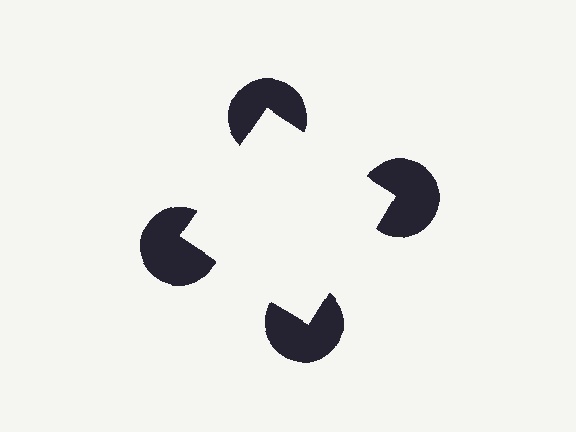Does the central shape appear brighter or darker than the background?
It typically appears slightly brighter than the background, even though no actual brightness change is drawn.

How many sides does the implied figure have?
4 sides.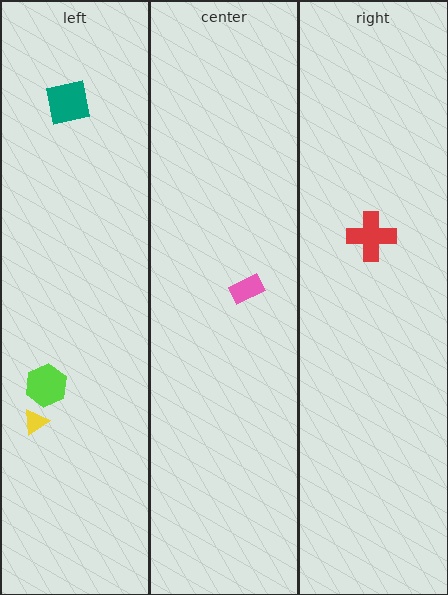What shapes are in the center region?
The pink rectangle.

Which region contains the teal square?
The left region.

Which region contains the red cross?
The right region.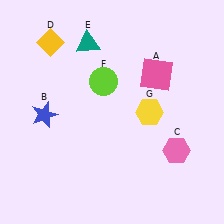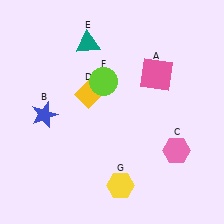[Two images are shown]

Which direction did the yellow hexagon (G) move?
The yellow hexagon (G) moved down.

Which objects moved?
The objects that moved are: the yellow diamond (D), the yellow hexagon (G).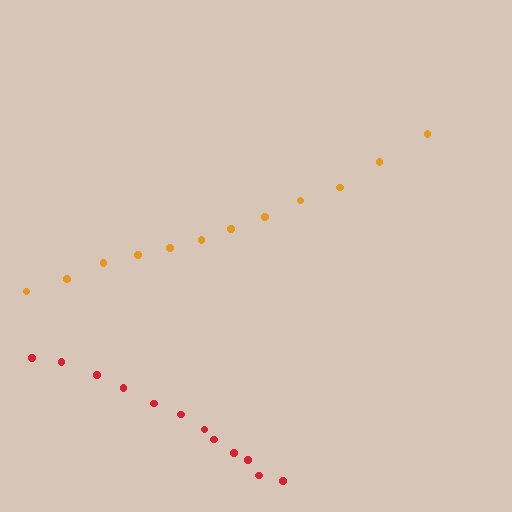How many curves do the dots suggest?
There are 2 distinct paths.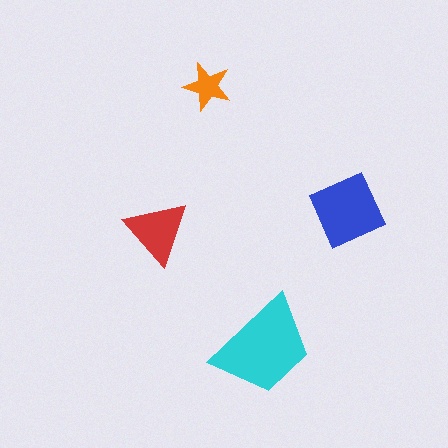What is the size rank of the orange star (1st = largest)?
4th.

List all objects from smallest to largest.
The orange star, the red triangle, the blue diamond, the cyan trapezoid.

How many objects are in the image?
There are 4 objects in the image.